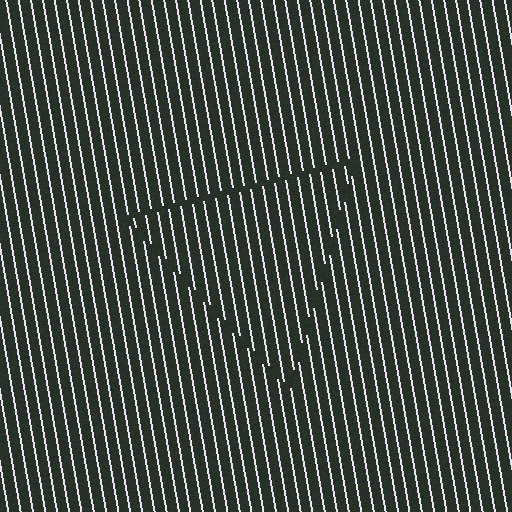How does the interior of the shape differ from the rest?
The interior of the shape contains the same grating, shifted by half a period — the contour is defined by the phase discontinuity where line-ends from the inner and outer gratings abut.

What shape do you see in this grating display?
An illusory triangle. The interior of the shape contains the same grating, shifted by half a period — the contour is defined by the phase discontinuity where line-ends from the inner and outer gratings abut.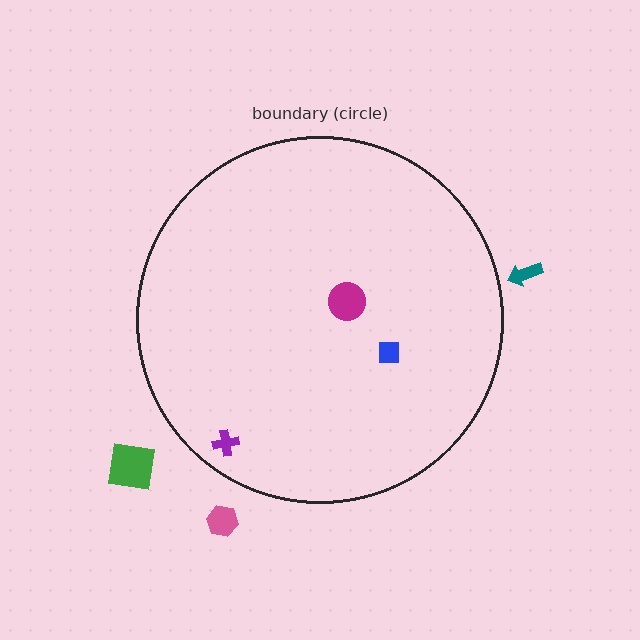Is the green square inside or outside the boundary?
Outside.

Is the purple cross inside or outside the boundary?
Inside.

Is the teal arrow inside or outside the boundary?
Outside.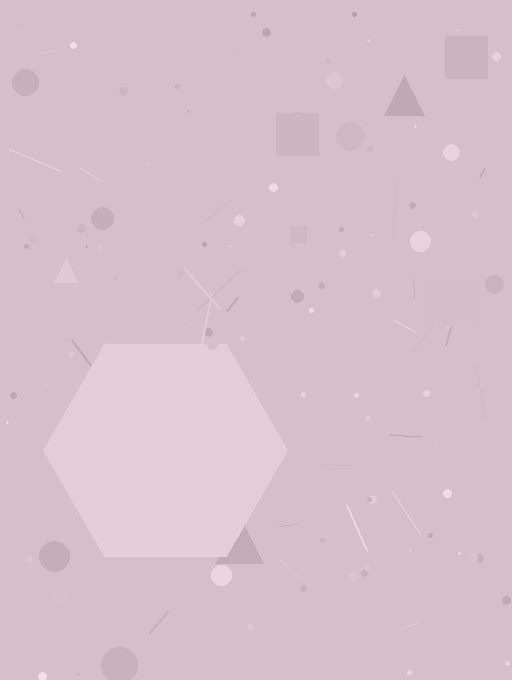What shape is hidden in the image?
A hexagon is hidden in the image.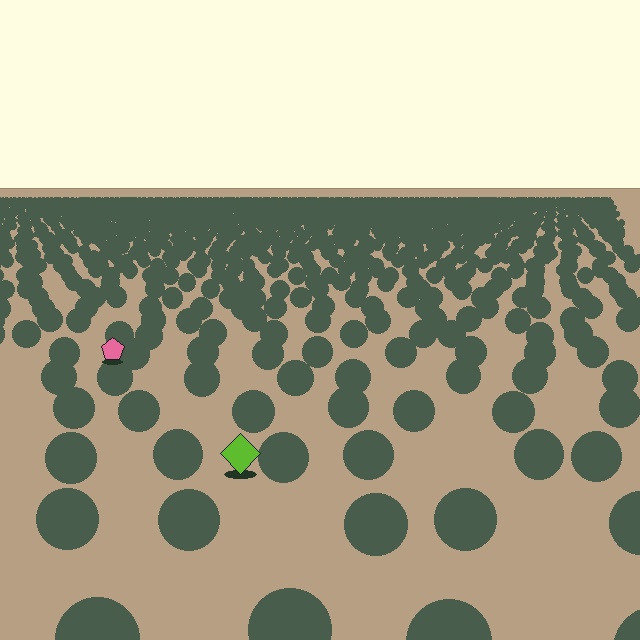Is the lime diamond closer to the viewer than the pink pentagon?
Yes. The lime diamond is closer — you can tell from the texture gradient: the ground texture is coarser near it.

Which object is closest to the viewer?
The lime diamond is closest. The texture marks near it are larger and more spread out.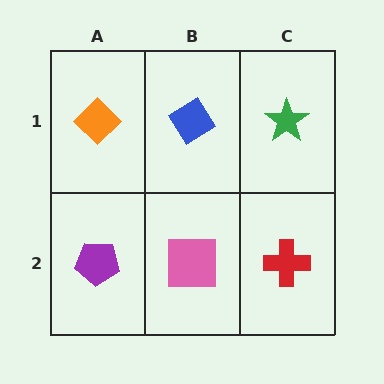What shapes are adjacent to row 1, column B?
A pink square (row 2, column B), an orange diamond (row 1, column A), a green star (row 1, column C).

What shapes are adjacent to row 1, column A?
A purple pentagon (row 2, column A), a blue diamond (row 1, column B).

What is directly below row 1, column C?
A red cross.